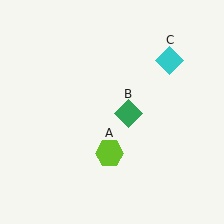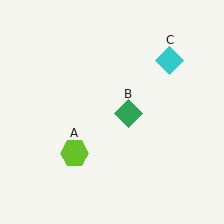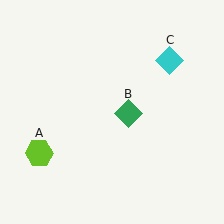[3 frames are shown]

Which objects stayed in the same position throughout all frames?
Green diamond (object B) and cyan diamond (object C) remained stationary.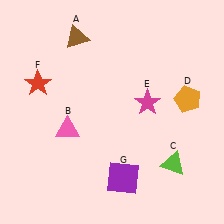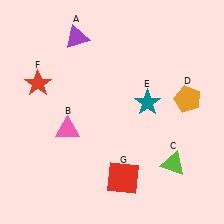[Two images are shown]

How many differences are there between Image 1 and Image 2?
There are 3 differences between the two images.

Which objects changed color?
A changed from brown to purple. E changed from magenta to teal. G changed from purple to red.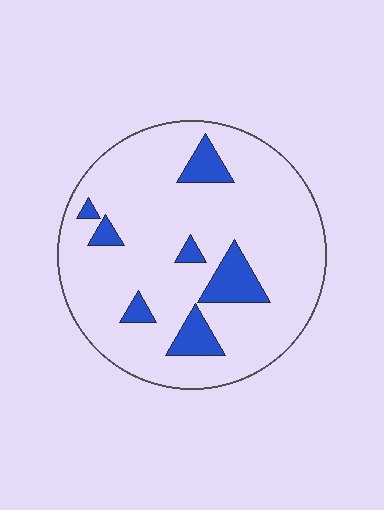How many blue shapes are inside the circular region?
7.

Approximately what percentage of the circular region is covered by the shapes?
Approximately 15%.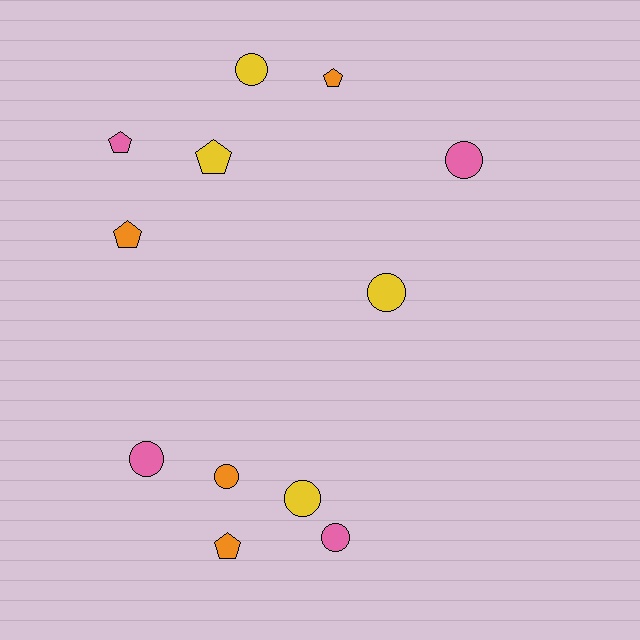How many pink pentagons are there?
There is 1 pink pentagon.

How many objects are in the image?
There are 12 objects.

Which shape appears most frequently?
Circle, with 7 objects.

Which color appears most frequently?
Orange, with 4 objects.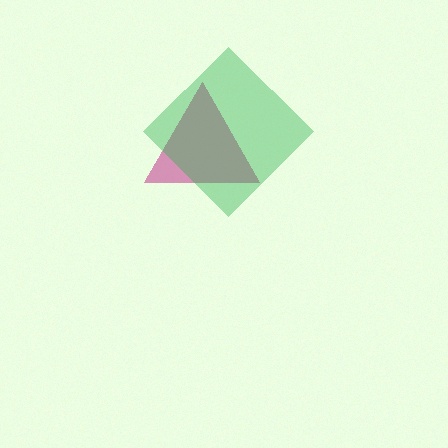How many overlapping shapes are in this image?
There are 2 overlapping shapes in the image.